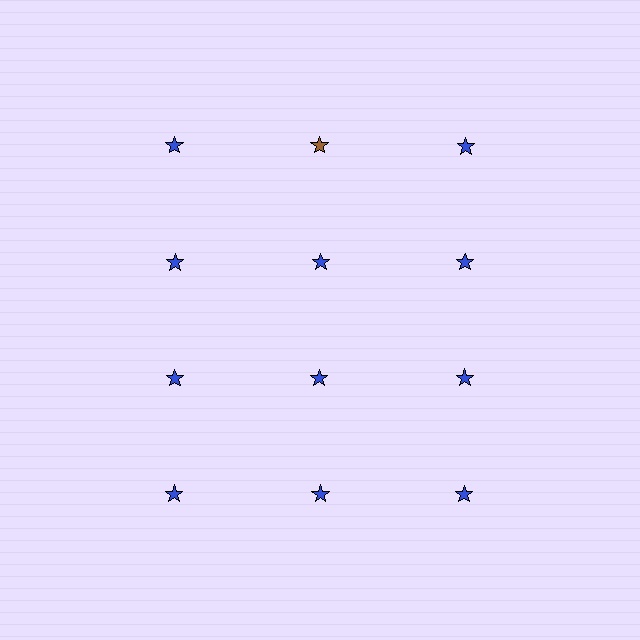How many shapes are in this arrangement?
There are 12 shapes arranged in a grid pattern.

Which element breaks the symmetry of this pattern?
The brown star in the top row, second from left column breaks the symmetry. All other shapes are blue stars.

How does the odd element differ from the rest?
It has a different color: brown instead of blue.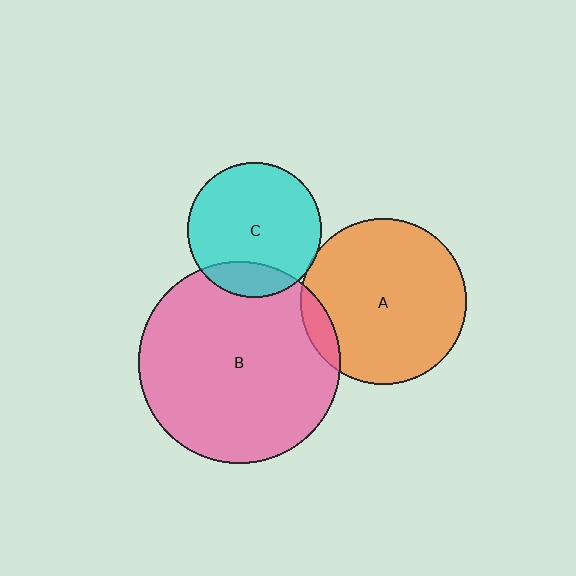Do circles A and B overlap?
Yes.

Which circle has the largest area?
Circle B (pink).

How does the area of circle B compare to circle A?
Approximately 1.5 times.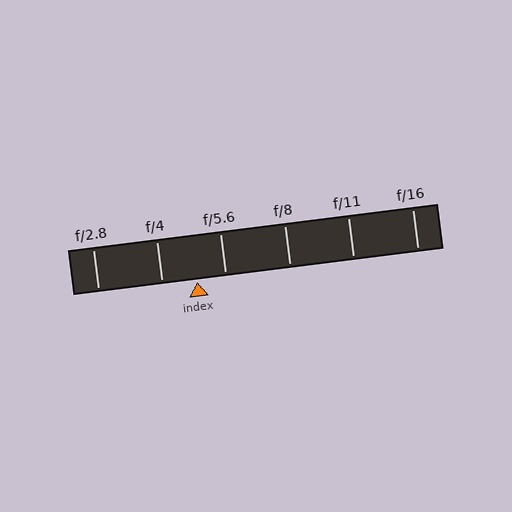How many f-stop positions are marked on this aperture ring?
There are 6 f-stop positions marked.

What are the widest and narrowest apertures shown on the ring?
The widest aperture shown is f/2.8 and the narrowest is f/16.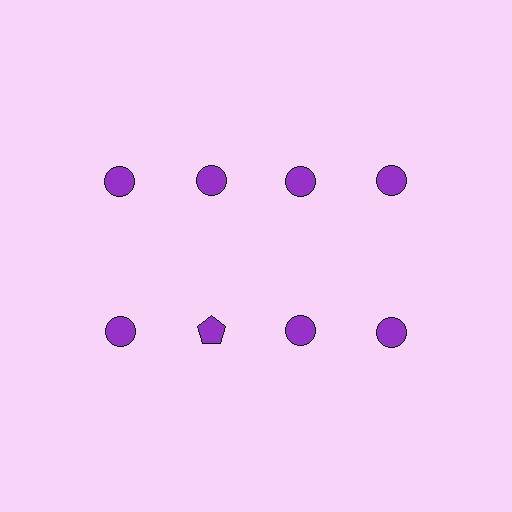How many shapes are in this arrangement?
There are 8 shapes arranged in a grid pattern.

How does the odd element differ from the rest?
It has a different shape: pentagon instead of circle.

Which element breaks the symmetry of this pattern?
The purple pentagon in the second row, second from left column breaks the symmetry. All other shapes are purple circles.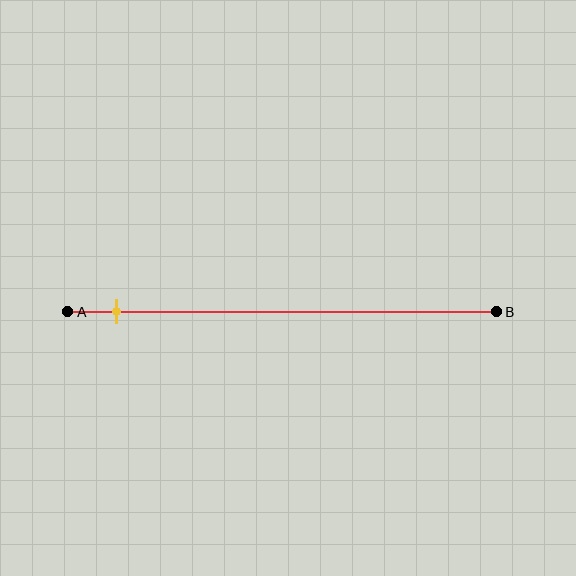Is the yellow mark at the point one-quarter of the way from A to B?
No, the mark is at about 10% from A, not at the 25% one-quarter point.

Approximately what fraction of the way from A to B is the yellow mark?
The yellow mark is approximately 10% of the way from A to B.